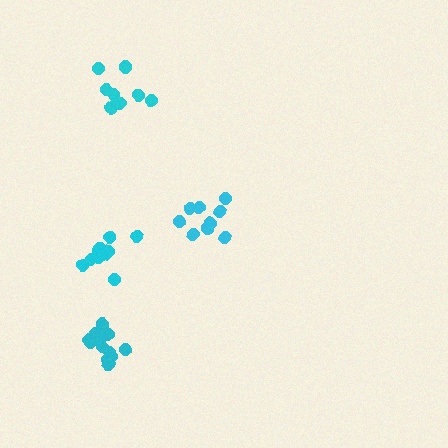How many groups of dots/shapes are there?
There are 4 groups.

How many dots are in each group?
Group 1: 10 dots, Group 2: 9 dots, Group 3: 8 dots, Group 4: 12 dots (39 total).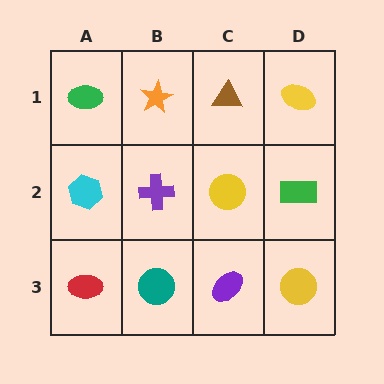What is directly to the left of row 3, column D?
A purple ellipse.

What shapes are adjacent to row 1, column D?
A green rectangle (row 2, column D), a brown triangle (row 1, column C).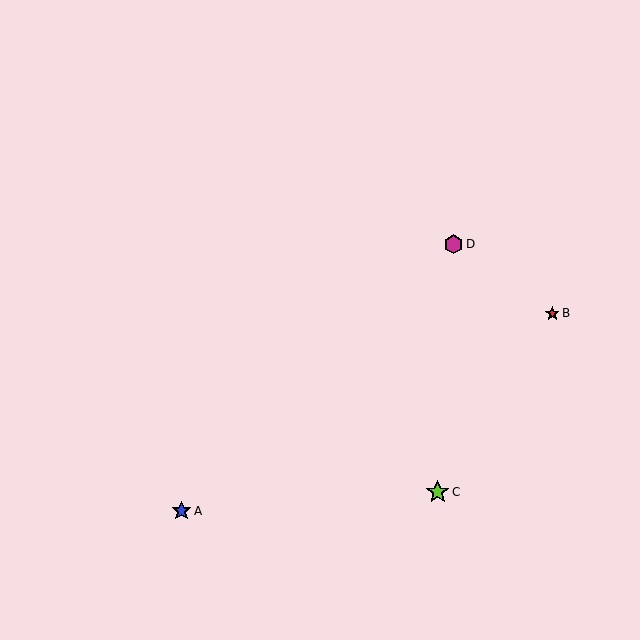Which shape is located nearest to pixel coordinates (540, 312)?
The red star (labeled B) at (552, 313) is nearest to that location.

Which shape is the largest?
The lime star (labeled C) is the largest.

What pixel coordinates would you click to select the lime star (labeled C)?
Click at (438, 492) to select the lime star C.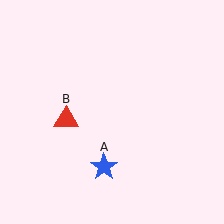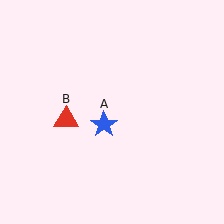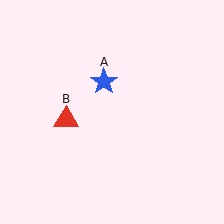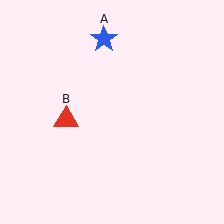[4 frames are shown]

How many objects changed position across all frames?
1 object changed position: blue star (object A).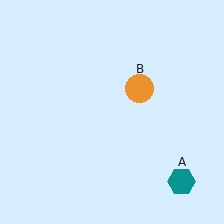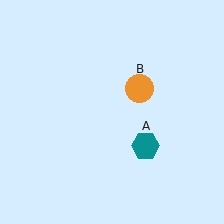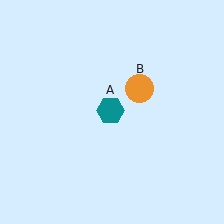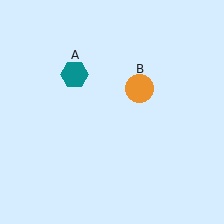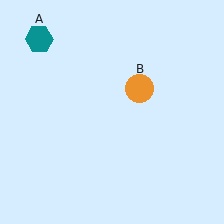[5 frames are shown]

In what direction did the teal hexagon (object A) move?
The teal hexagon (object A) moved up and to the left.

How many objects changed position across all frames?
1 object changed position: teal hexagon (object A).